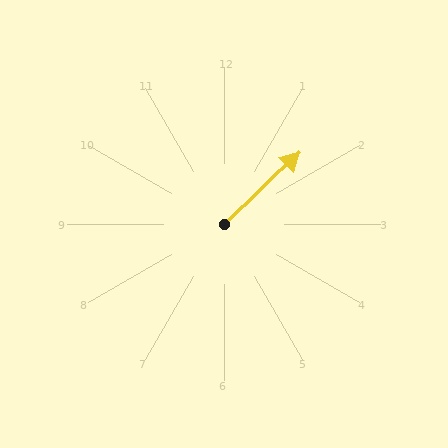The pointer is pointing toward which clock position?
Roughly 2 o'clock.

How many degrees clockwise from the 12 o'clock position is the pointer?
Approximately 46 degrees.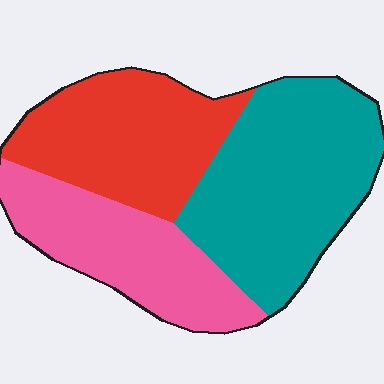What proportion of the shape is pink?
Pink takes up about one quarter (1/4) of the shape.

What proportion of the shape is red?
Red covers roughly 30% of the shape.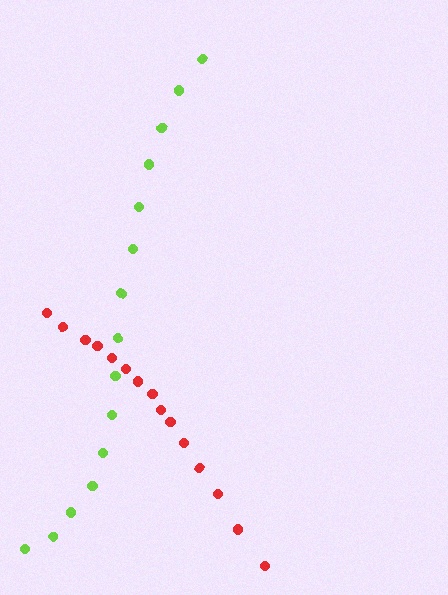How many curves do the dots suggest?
There are 2 distinct paths.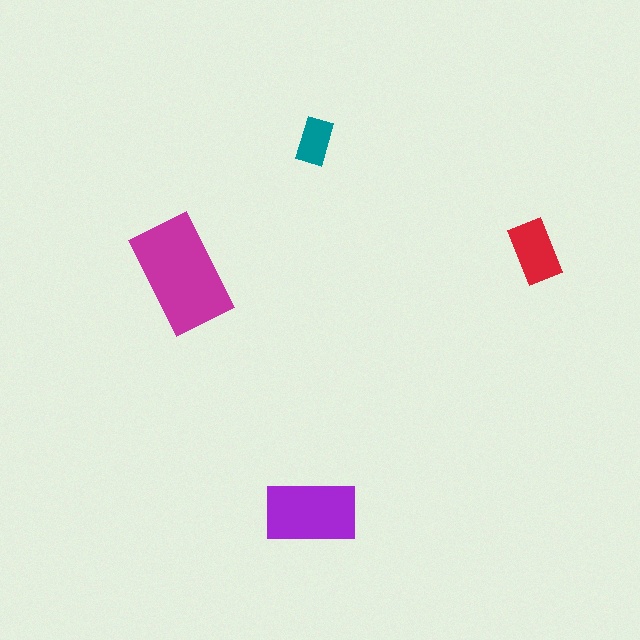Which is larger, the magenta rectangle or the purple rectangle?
The magenta one.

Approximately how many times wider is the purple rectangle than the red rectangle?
About 1.5 times wider.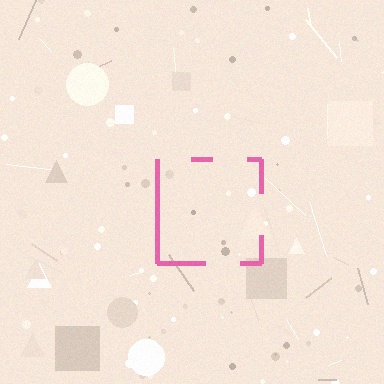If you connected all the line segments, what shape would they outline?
They would outline a square.